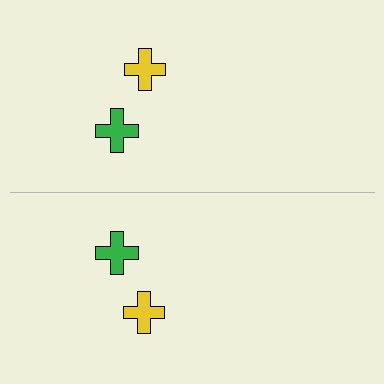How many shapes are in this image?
There are 4 shapes in this image.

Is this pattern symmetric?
Yes, this pattern has bilateral (reflection) symmetry.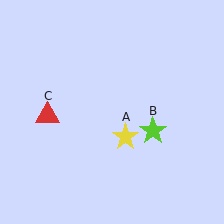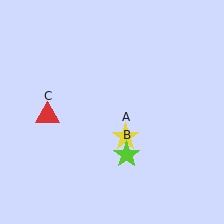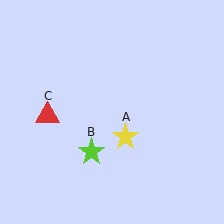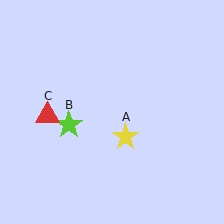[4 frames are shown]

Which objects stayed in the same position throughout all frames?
Yellow star (object A) and red triangle (object C) remained stationary.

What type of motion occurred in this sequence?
The lime star (object B) rotated clockwise around the center of the scene.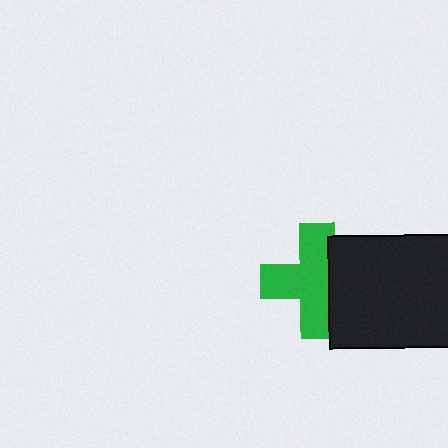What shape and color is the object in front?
The object in front is a black rectangle.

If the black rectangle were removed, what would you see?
You would see the complete green cross.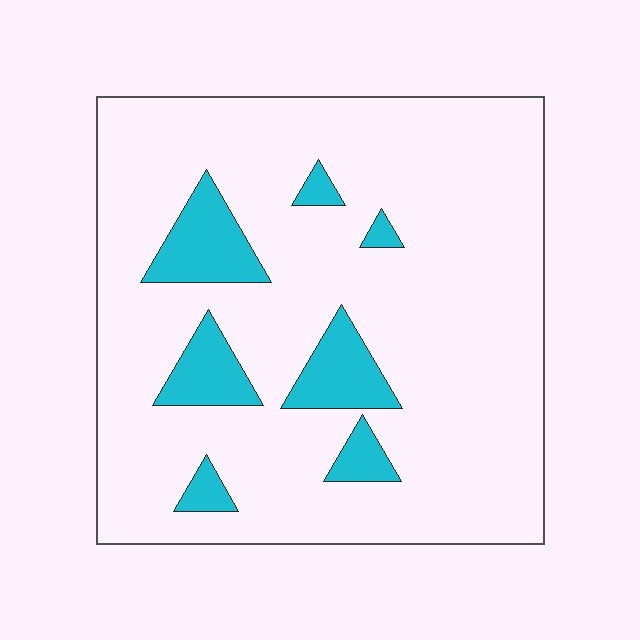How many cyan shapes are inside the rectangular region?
7.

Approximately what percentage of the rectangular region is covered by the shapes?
Approximately 15%.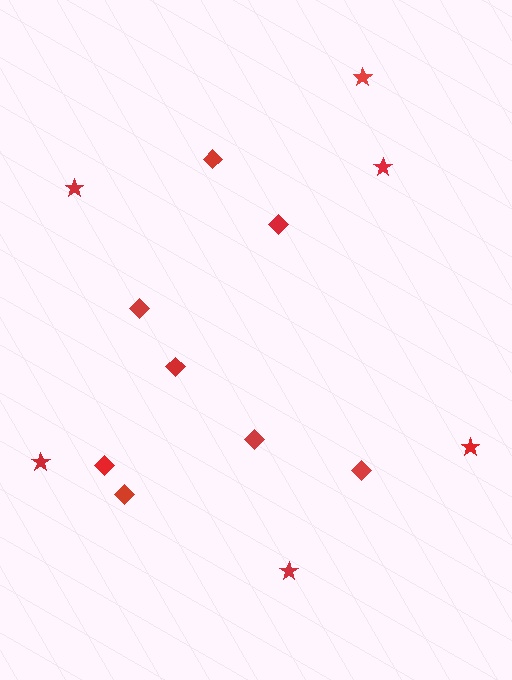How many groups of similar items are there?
There are 2 groups: one group of stars (6) and one group of diamonds (8).